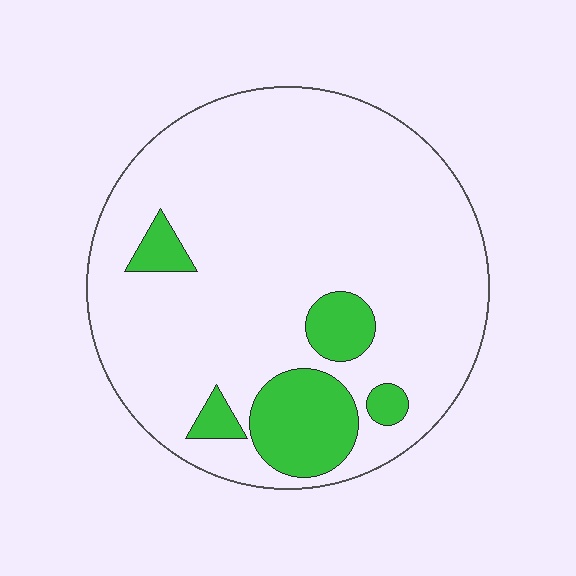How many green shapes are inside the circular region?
5.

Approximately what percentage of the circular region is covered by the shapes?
Approximately 15%.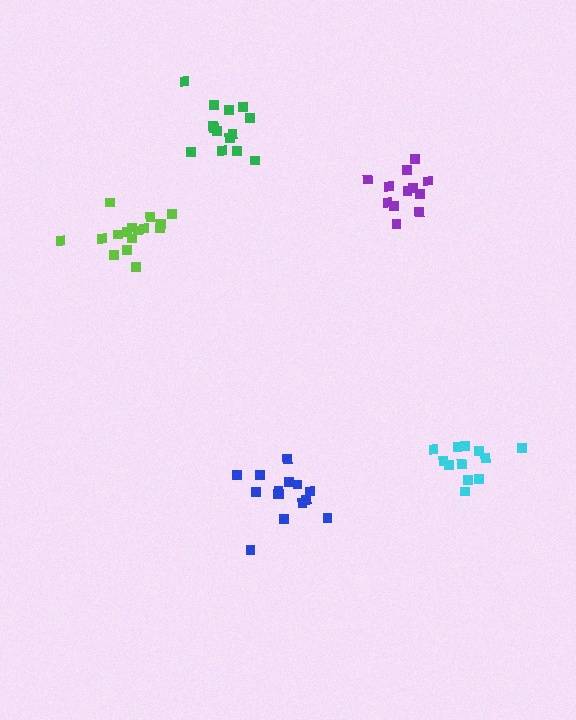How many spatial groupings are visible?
There are 5 spatial groupings.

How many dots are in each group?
Group 1: 14 dots, Group 2: 12 dots, Group 3: 16 dots, Group 4: 16 dots, Group 5: 12 dots (70 total).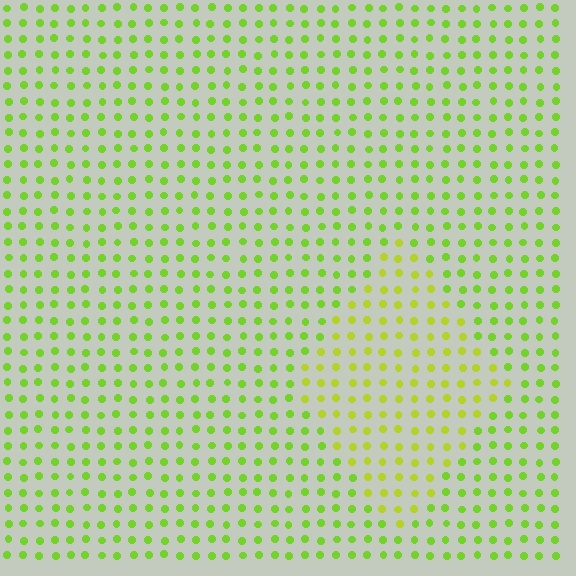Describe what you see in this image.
The image is filled with small lime elements in a uniform arrangement. A diamond-shaped region is visible where the elements are tinted to a slightly different hue, forming a subtle color boundary.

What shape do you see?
I see a diamond.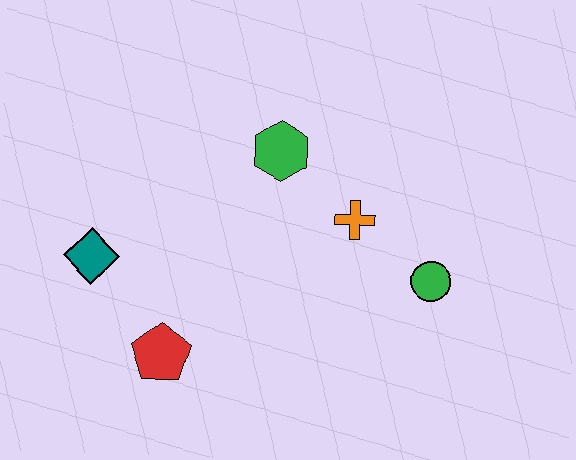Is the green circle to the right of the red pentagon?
Yes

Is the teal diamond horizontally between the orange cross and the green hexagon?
No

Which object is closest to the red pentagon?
The teal diamond is closest to the red pentagon.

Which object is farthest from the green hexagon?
The red pentagon is farthest from the green hexagon.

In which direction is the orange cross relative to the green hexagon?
The orange cross is to the right of the green hexagon.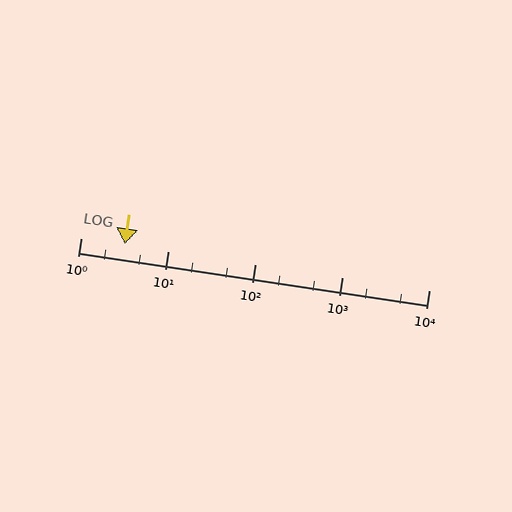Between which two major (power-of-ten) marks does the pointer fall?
The pointer is between 1 and 10.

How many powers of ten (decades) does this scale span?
The scale spans 4 decades, from 1 to 10000.